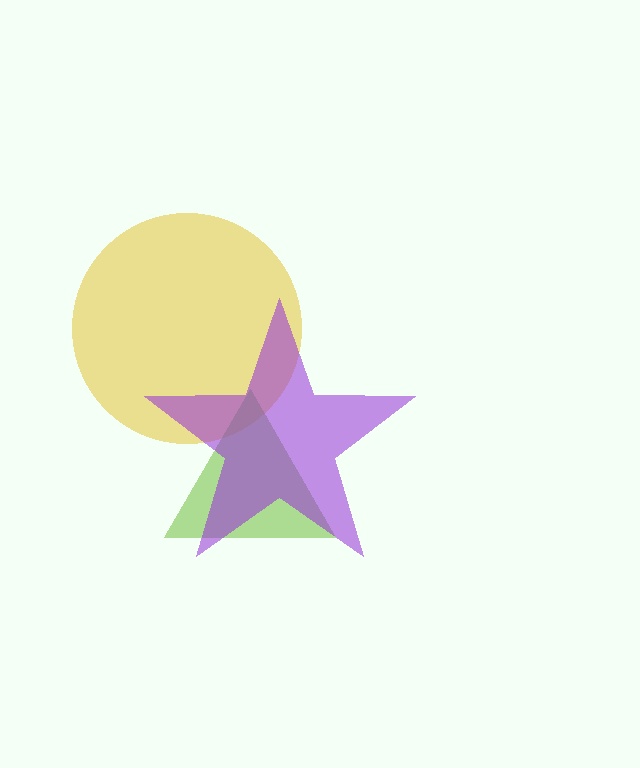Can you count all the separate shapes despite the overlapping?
Yes, there are 3 separate shapes.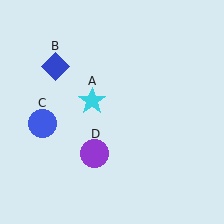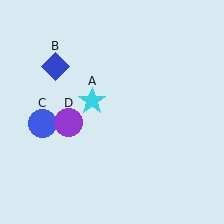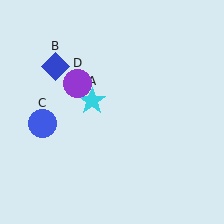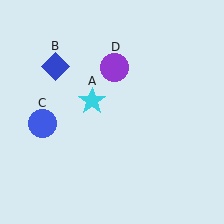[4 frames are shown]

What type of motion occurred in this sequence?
The purple circle (object D) rotated clockwise around the center of the scene.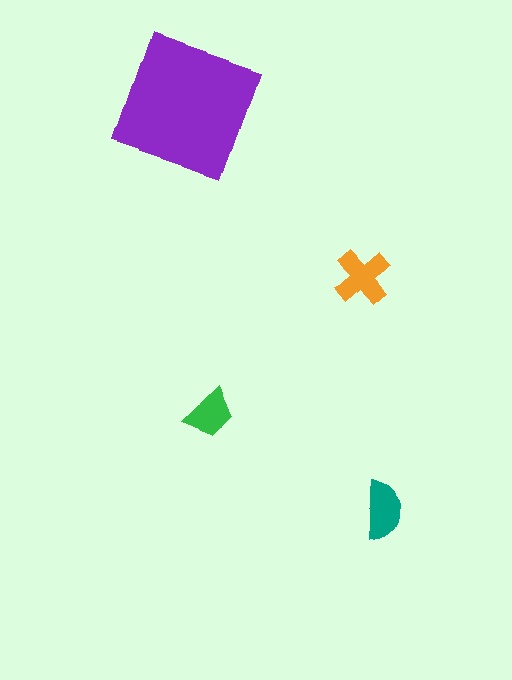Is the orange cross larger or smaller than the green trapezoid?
Larger.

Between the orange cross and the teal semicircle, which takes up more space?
The orange cross.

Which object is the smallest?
The green trapezoid.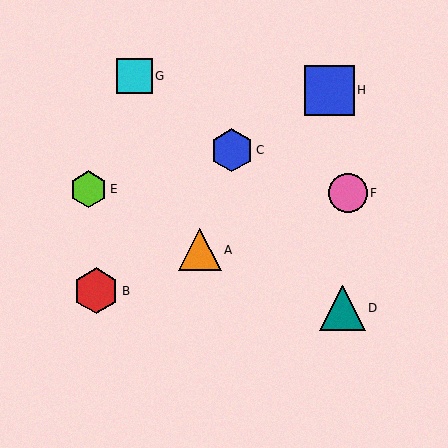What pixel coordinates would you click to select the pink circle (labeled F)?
Click at (348, 193) to select the pink circle F.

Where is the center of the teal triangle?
The center of the teal triangle is at (343, 308).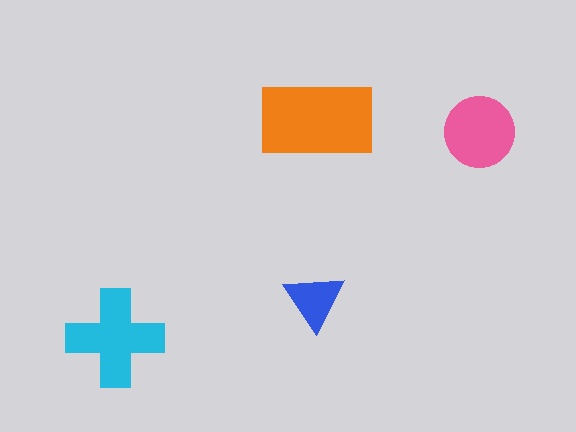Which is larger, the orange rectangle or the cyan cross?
The orange rectangle.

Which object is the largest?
The orange rectangle.